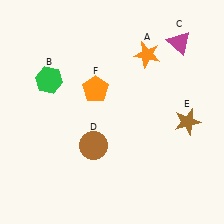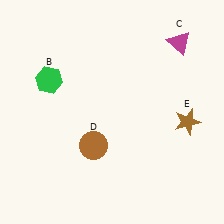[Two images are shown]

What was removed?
The orange star (A), the orange pentagon (F) were removed in Image 2.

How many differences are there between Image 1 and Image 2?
There are 2 differences between the two images.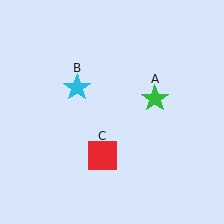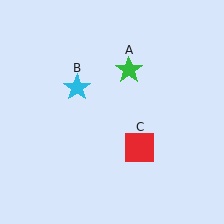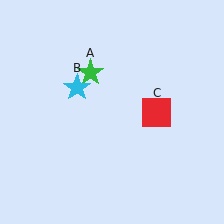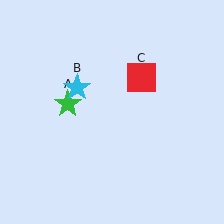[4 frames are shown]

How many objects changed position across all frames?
2 objects changed position: green star (object A), red square (object C).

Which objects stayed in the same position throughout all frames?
Cyan star (object B) remained stationary.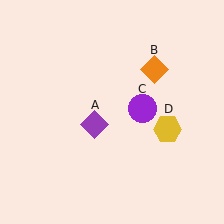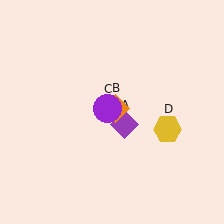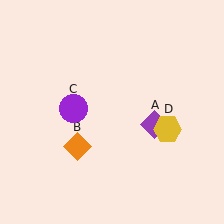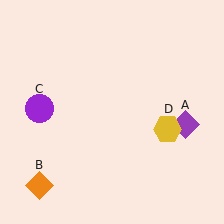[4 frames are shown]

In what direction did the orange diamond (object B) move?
The orange diamond (object B) moved down and to the left.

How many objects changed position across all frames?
3 objects changed position: purple diamond (object A), orange diamond (object B), purple circle (object C).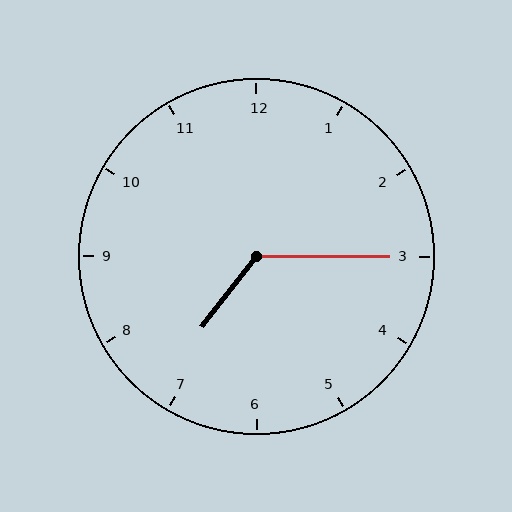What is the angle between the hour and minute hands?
Approximately 128 degrees.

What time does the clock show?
7:15.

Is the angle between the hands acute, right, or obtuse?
It is obtuse.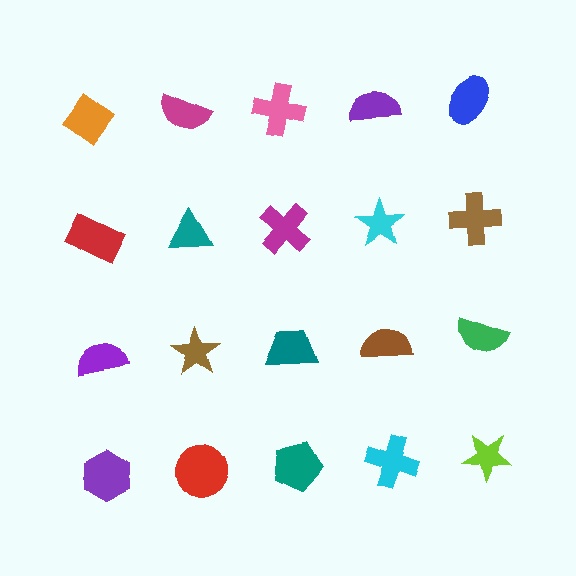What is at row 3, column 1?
A purple semicircle.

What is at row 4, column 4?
A cyan cross.